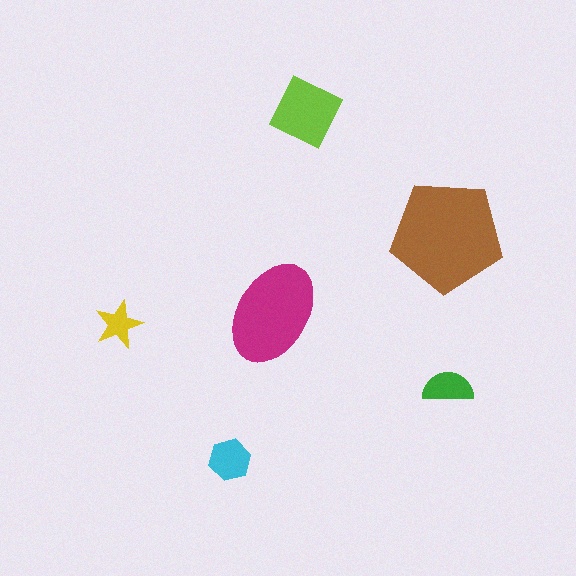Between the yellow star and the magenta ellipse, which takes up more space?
The magenta ellipse.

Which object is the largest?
The brown pentagon.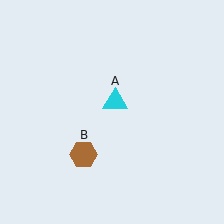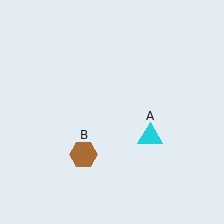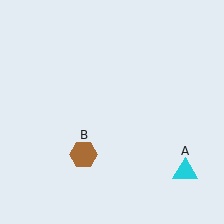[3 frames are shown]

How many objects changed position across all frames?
1 object changed position: cyan triangle (object A).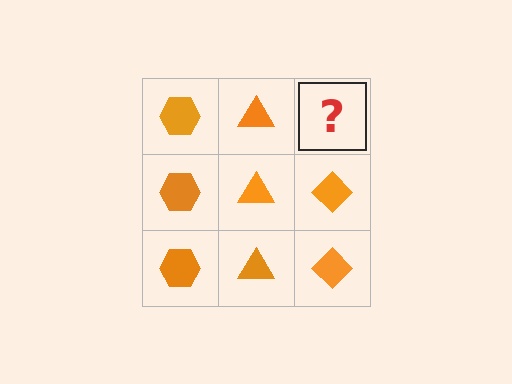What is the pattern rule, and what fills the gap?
The rule is that each column has a consistent shape. The gap should be filled with an orange diamond.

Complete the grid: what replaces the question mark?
The question mark should be replaced with an orange diamond.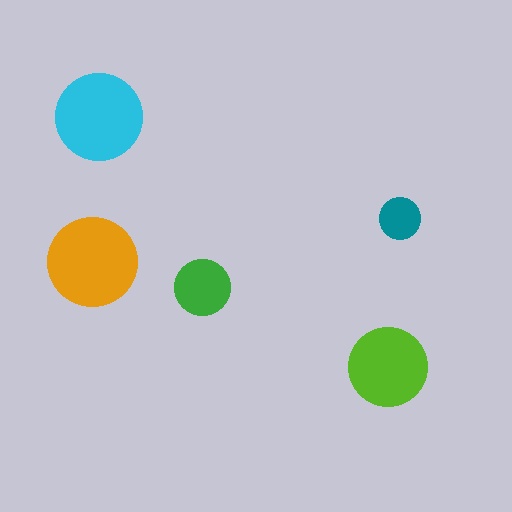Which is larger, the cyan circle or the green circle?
The cyan one.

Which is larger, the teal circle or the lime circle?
The lime one.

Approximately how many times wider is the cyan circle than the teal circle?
About 2 times wider.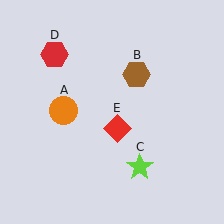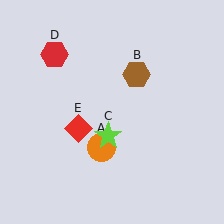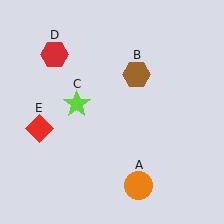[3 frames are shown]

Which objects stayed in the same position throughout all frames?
Brown hexagon (object B) and red hexagon (object D) remained stationary.